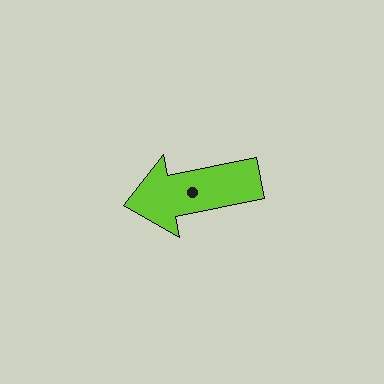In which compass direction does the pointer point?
West.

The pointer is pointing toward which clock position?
Roughly 9 o'clock.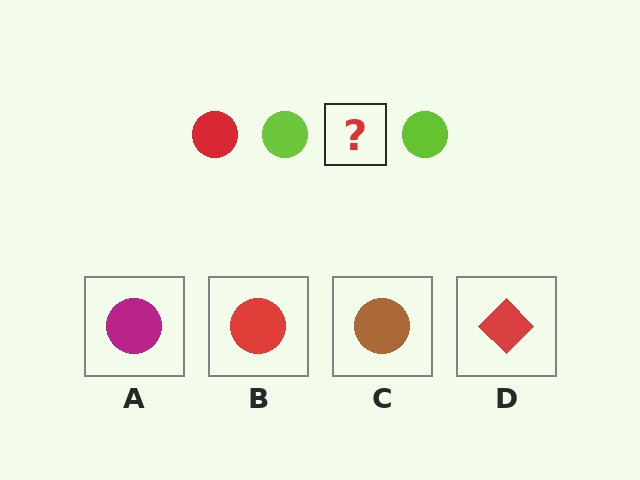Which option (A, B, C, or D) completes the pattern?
B.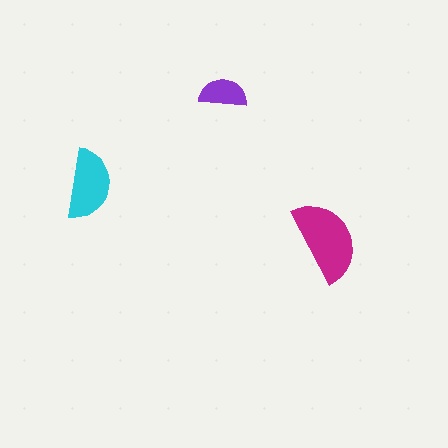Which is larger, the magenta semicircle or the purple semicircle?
The magenta one.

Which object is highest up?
The purple semicircle is topmost.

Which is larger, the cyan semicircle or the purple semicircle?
The cyan one.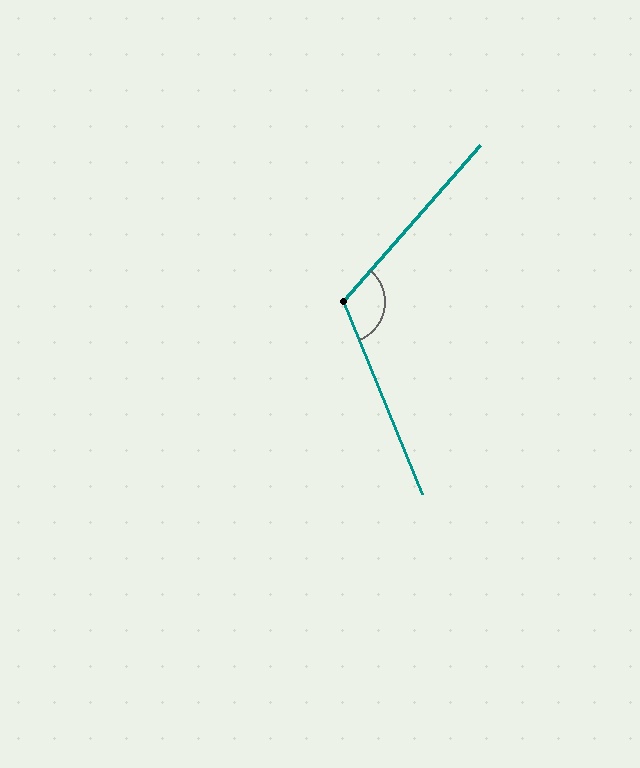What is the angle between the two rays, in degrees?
Approximately 117 degrees.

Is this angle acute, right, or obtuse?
It is obtuse.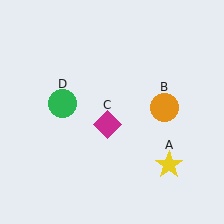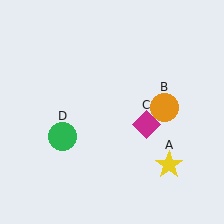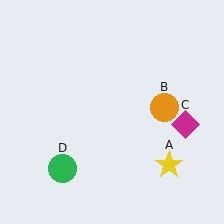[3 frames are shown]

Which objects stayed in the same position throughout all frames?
Yellow star (object A) and orange circle (object B) remained stationary.